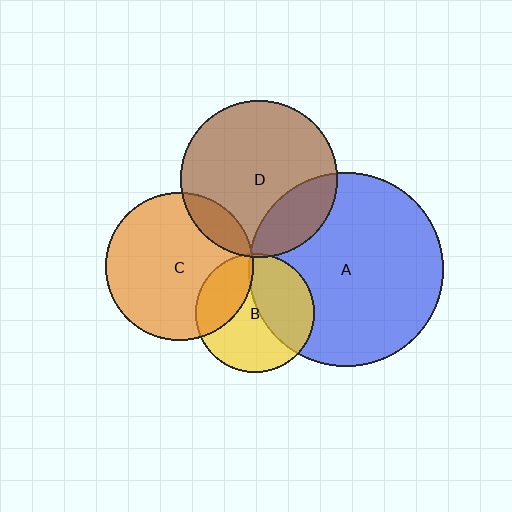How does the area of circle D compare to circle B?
Approximately 1.7 times.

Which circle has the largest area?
Circle A (blue).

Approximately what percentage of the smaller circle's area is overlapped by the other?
Approximately 15%.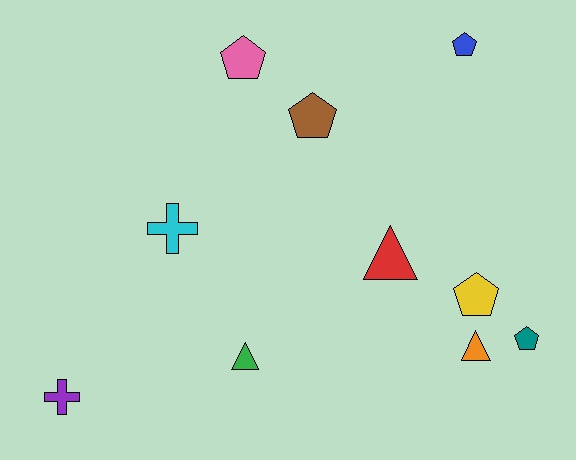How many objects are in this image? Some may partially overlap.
There are 10 objects.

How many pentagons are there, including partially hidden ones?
There are 5 pentagons.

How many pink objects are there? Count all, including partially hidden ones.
There is 1 pink object.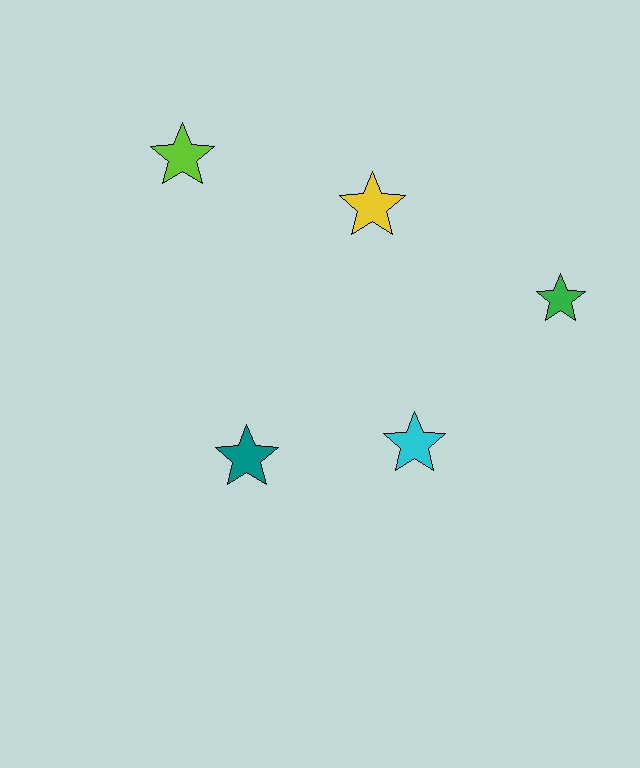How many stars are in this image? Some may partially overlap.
There are 5 stars.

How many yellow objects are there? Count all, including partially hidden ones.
There is 1 yellow object.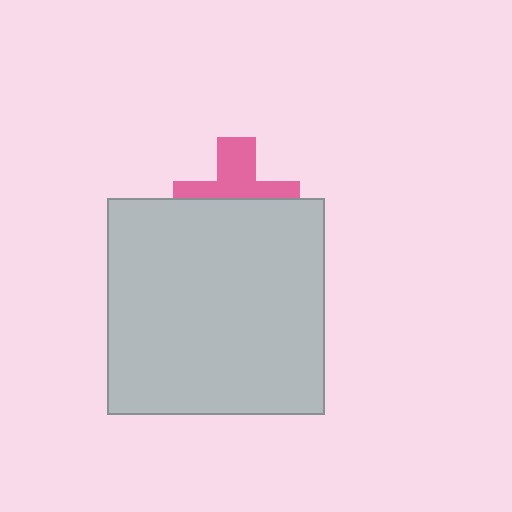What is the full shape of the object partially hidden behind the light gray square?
The partially hidden object is a pink cross.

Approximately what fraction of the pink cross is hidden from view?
Roughly 55% of the pink cross is hidden behind the light gray square.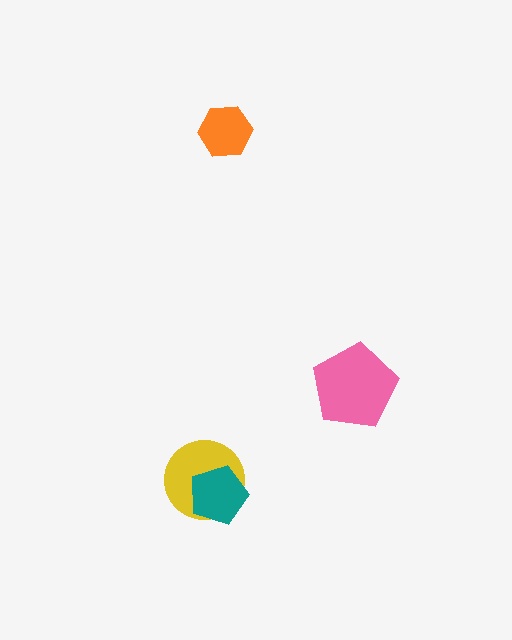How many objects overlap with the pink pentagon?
0 objects overlap with the pink pentagon.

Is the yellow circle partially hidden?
Yes, it is partially covered by another shape.